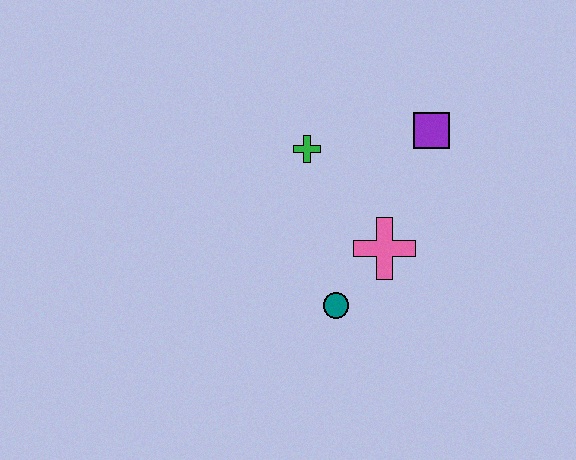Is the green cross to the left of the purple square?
Yes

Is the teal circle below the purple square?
Yes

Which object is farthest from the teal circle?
The purple square is farthest from the teal circle.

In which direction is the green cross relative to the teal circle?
The green cross is above the teal circle.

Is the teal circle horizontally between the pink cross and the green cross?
Yes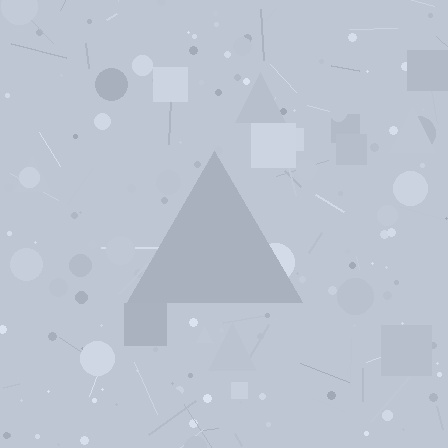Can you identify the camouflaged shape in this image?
The camouflaged shape is a triangle.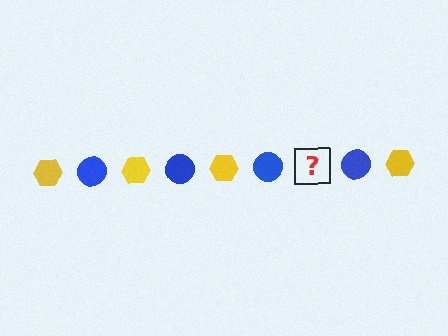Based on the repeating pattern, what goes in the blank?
The blank should be a yellow hexagon.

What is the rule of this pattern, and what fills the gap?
The rule is that the pattern alternates between yellow hexagon and blue circle. The gap should be filled with a yellow hexagon.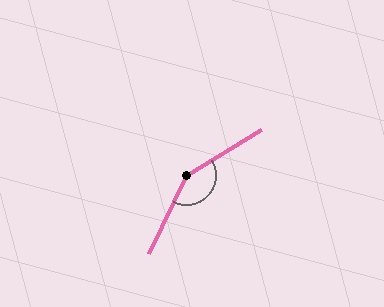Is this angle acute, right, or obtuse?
It is obtuse.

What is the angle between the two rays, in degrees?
Approximately 147 degrees.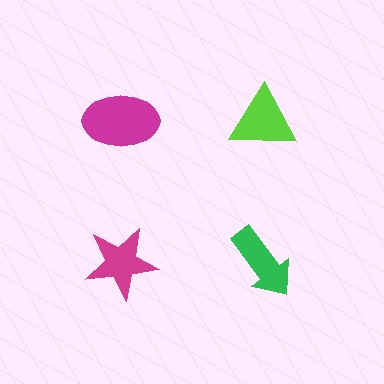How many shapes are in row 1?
2 shapes.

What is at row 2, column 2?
A green arrow.